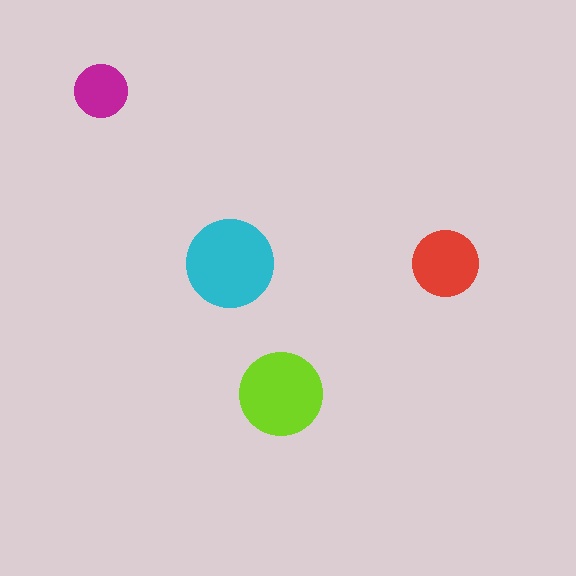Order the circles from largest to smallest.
the cyan one, the lime one, the red one, the magenta one.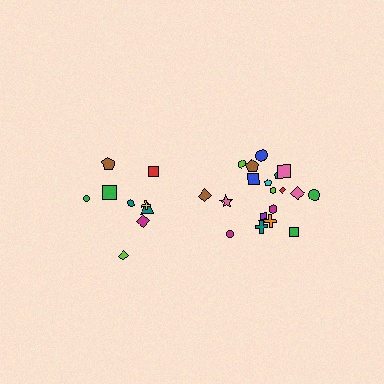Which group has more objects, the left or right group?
The right group.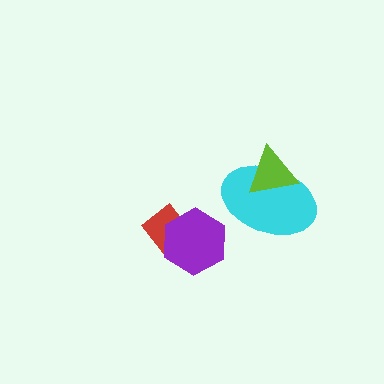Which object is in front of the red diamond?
The purple hexagon is in front of the red diamond.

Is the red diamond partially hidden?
Yes, it is partially covered by another shape.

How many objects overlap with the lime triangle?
1 object overlaps with the lime triangle.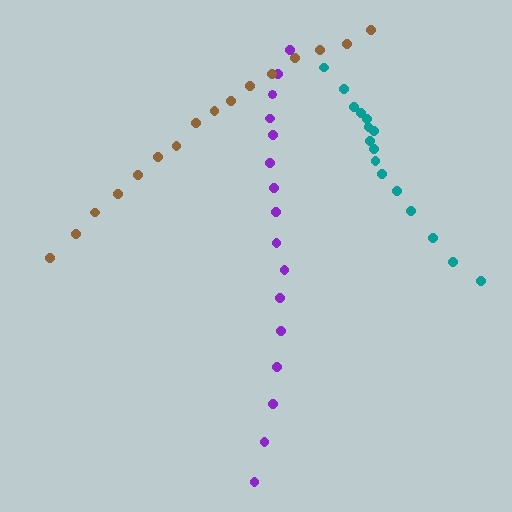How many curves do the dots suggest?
There are 3 distinct paths.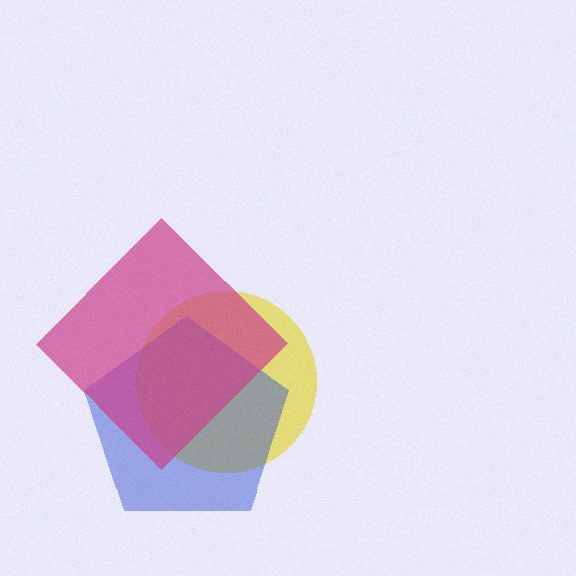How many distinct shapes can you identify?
There are 3 distinct shapes: a yellow circle, a blue pentagon, a magenta diamond.